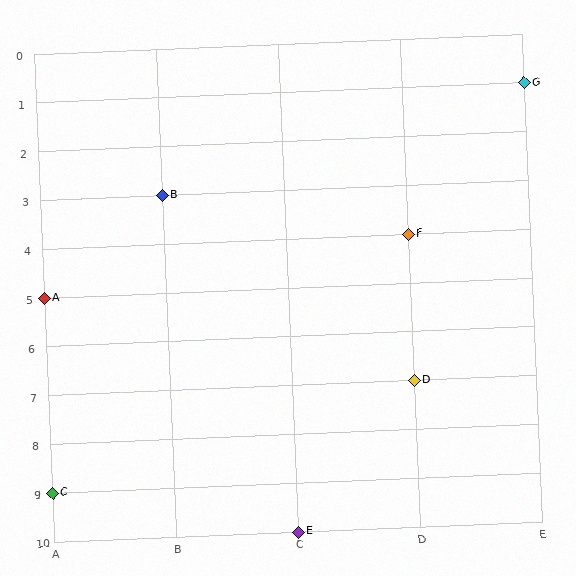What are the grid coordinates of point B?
Point B is at grid coordinates (B, 3).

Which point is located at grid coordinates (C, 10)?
Point E is at (C, 10).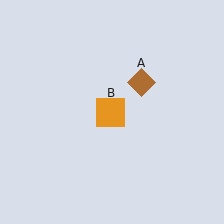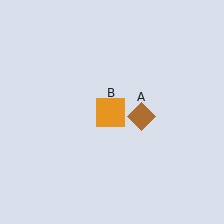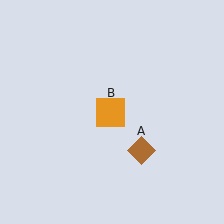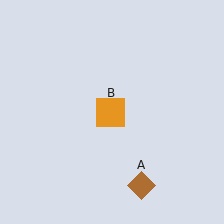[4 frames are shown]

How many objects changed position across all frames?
1 object changed position: brown diamond (object A).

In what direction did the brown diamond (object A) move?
The brown diamond (object A) moved down.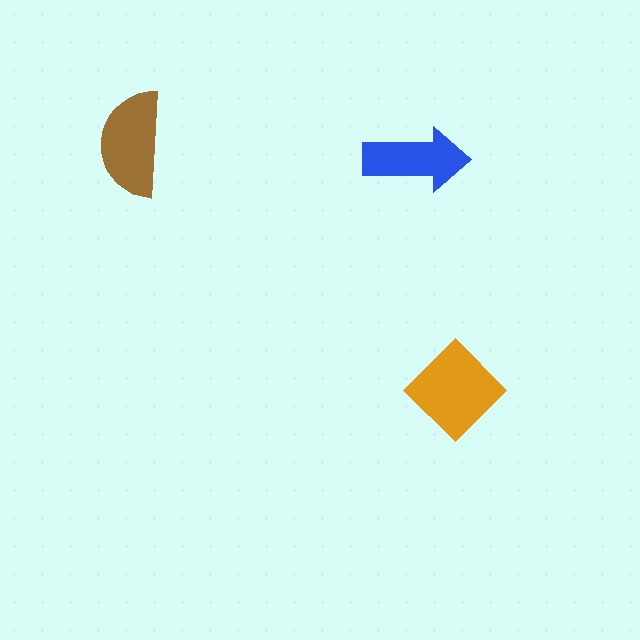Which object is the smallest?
The blue arrow.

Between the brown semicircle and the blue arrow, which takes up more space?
The brown semicircle.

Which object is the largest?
The orange diamond.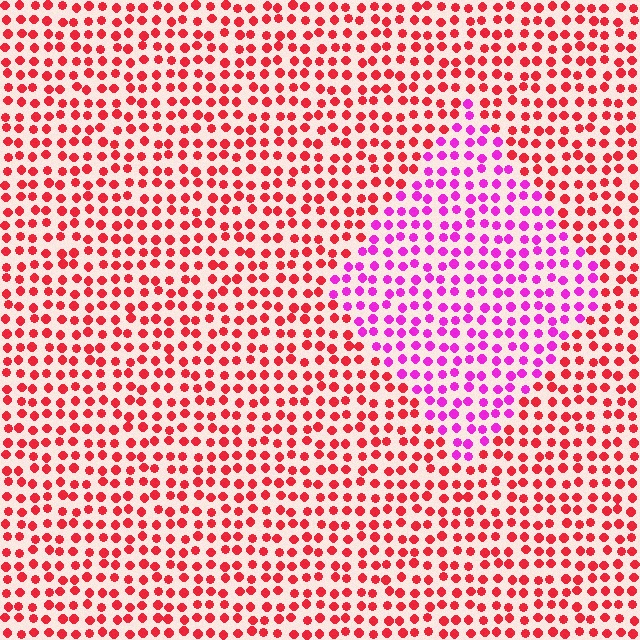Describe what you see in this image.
The image is filled with small red elements in a uniform arrangement. A diamond-shaped region is visible where the elements are tinted to a slightly different hue, forming a subtle color boundary.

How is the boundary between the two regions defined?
The boundary is defined purely by a slight shift in hue (about 49 degrees). Spacing, size, and orientation are identical on both sides.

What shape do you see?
I see a diamond.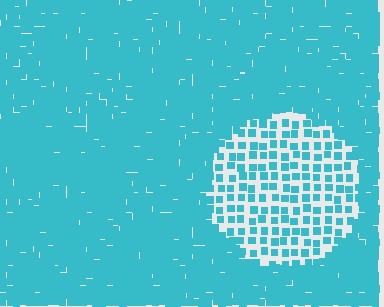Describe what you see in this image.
The image contains small cyan elements arranged at two different densities. A circle-shaped region is visible where the elements are less densely packed than the surrounding area.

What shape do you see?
I see a circle.